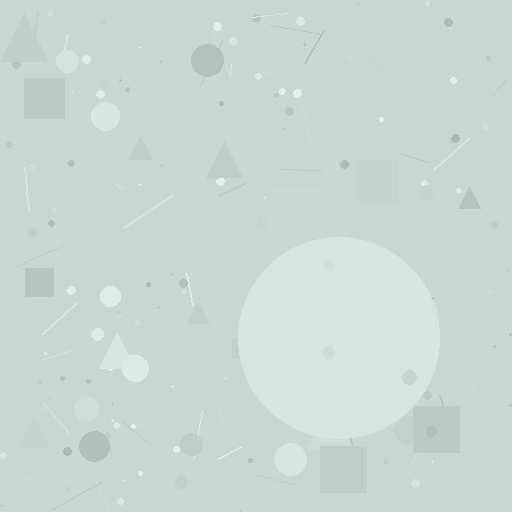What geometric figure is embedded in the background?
A circle is embedded in the background.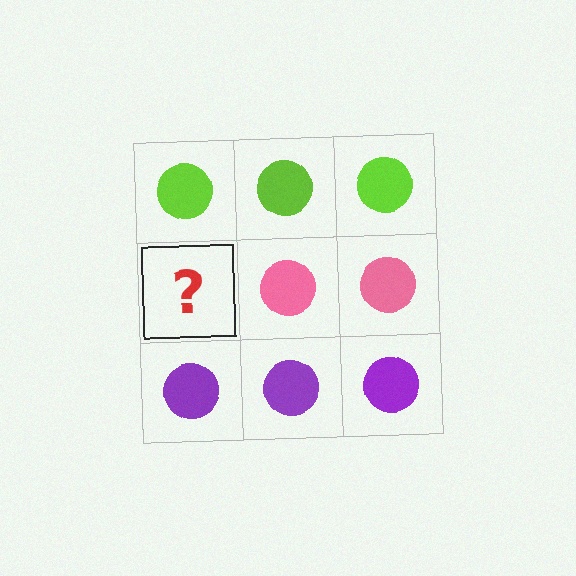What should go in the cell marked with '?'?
The missing cell should contain a pink circle.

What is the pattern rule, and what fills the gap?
The rule is that each row has a consistent color. The gap should be filled with a pink circle.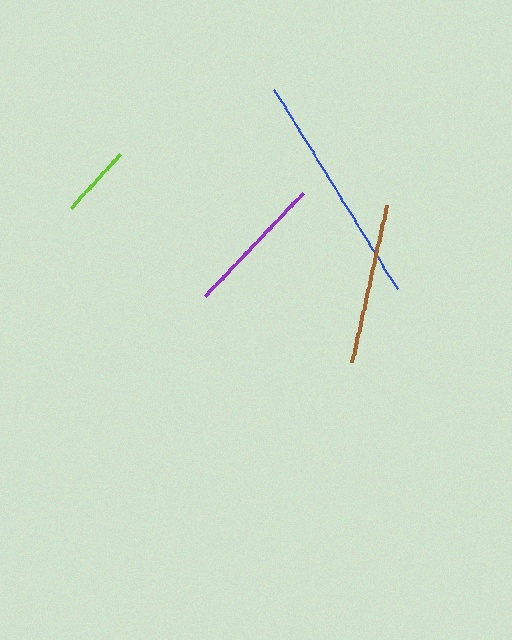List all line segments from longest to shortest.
From longest to shortest: blue, brown, purple, lime.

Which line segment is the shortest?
The lime line is the shortest at approximately 73 pixels.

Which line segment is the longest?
The blue line is the longest at approximately 235 pixels.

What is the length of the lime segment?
The lime segment is approximately 73 pixels long.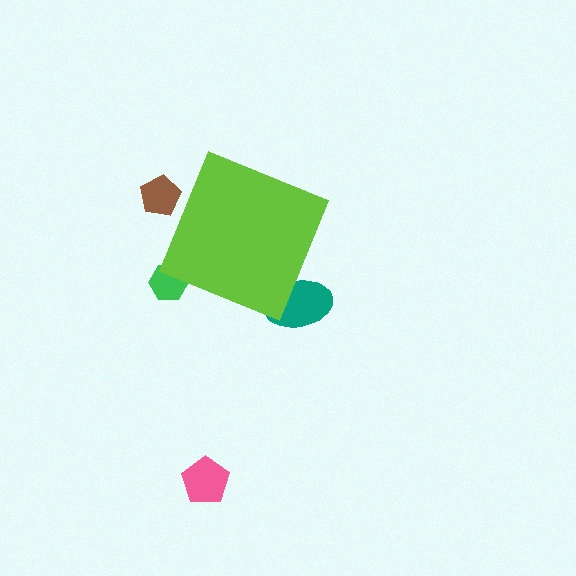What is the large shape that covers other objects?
A lime diamond.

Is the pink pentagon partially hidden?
No, the pink pentagon is fully visible.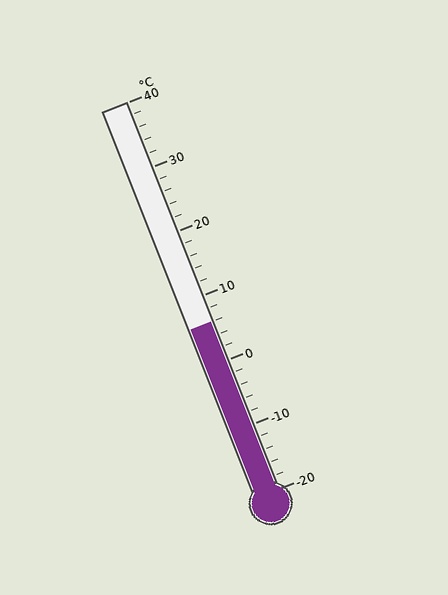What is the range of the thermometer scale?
The thermometer scale ranges from -20°C to 40°C.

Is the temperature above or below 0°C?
The temperature is above 0°C.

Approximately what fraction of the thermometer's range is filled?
The thermometer is filled to approximately 45% of its range.